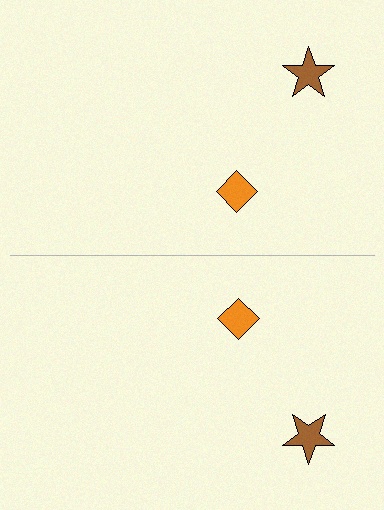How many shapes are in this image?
There are 4 shapes in this image.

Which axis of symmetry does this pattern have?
The pattern has a horizontal axis of symmetry running through the center of the image.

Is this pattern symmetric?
Yes, this pattern has bilateral (reflection) symmetry.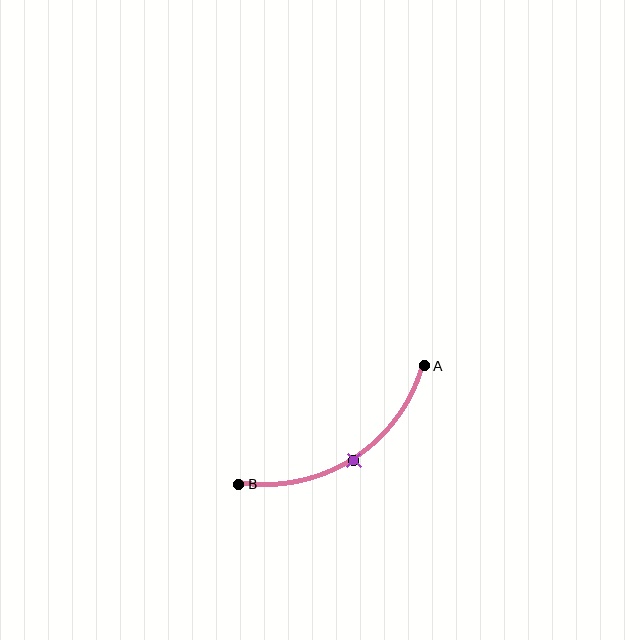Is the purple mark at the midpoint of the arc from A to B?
Yes. The purple mark lies on the arc at equal arc-length from both A and B — it is the arc midpoint.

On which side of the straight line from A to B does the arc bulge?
The arc bulges below the straight line connecting A and B.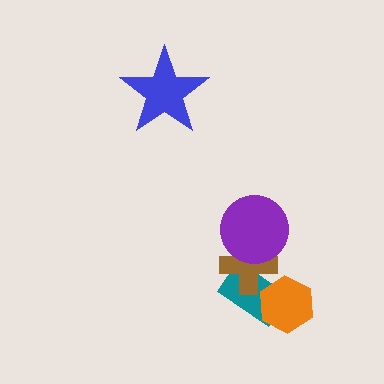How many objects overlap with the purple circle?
1 object overlaps with the purple circle.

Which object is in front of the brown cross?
The purple circle is in front of the brown cross.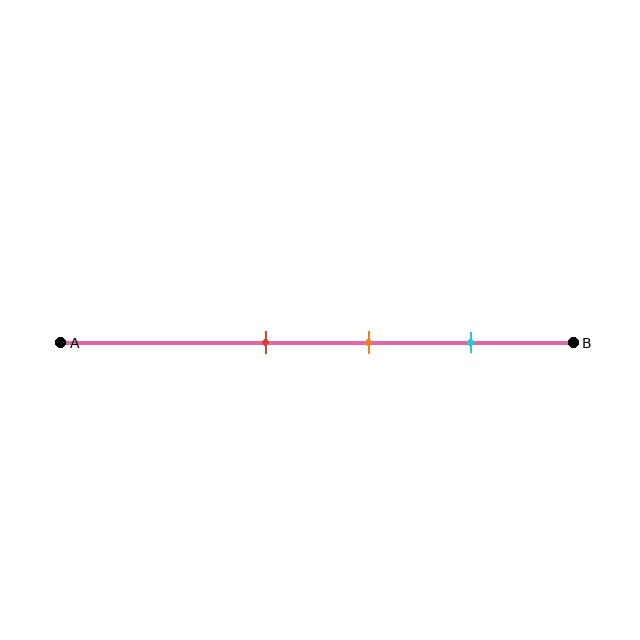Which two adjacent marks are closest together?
The red and orange marks are the closest adjacent pair.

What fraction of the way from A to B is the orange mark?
The orange mark is approximately 60% (0.6) of the way from A to B.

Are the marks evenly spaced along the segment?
Yes, the marks are approximately evenly spaced.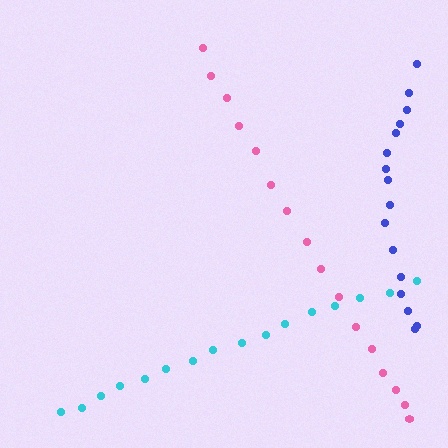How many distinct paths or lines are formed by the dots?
There are 3 distinct paths.